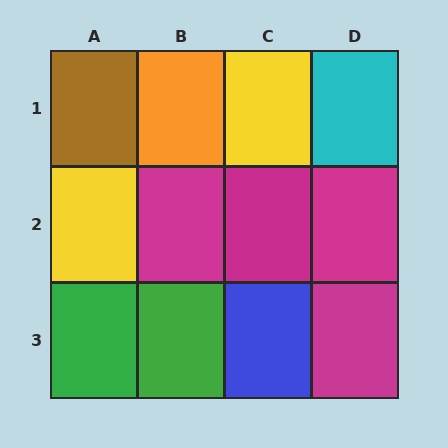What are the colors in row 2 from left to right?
Yellow, magenta, magenta, magenta.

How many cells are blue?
1 cell is blue.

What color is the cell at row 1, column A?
Brown.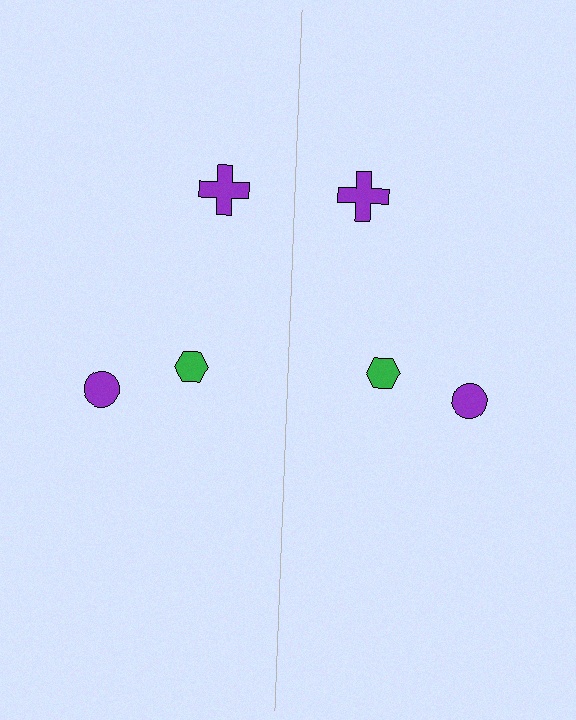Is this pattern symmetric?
Yes, this pattern has bilateral (reflection) symmetry.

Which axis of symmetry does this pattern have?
The pattern has a vertical axis of symmetry running through the center of the image.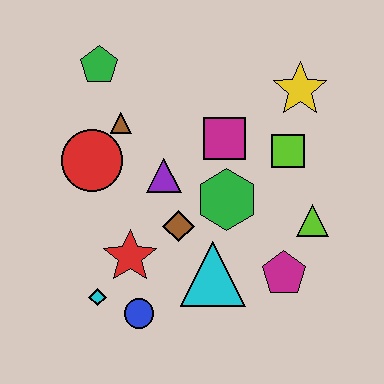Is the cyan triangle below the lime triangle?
Yes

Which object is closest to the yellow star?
The lime square is closest to the yellow star.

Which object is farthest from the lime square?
The cyan diamond is farthest from the lime square.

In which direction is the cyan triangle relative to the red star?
The cyan triangle is to the right of the red star.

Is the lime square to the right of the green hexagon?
Yes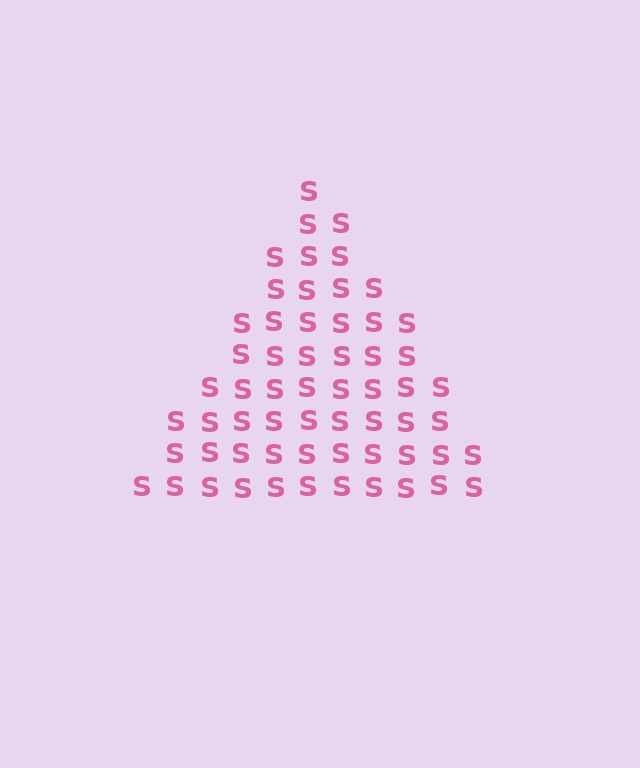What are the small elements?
The small elements are letter S's.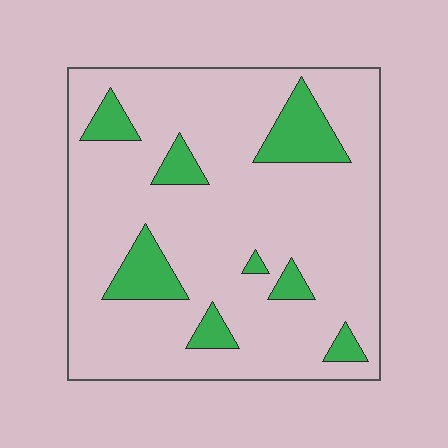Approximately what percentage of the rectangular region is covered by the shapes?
Approximately 15%.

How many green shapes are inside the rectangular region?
8.